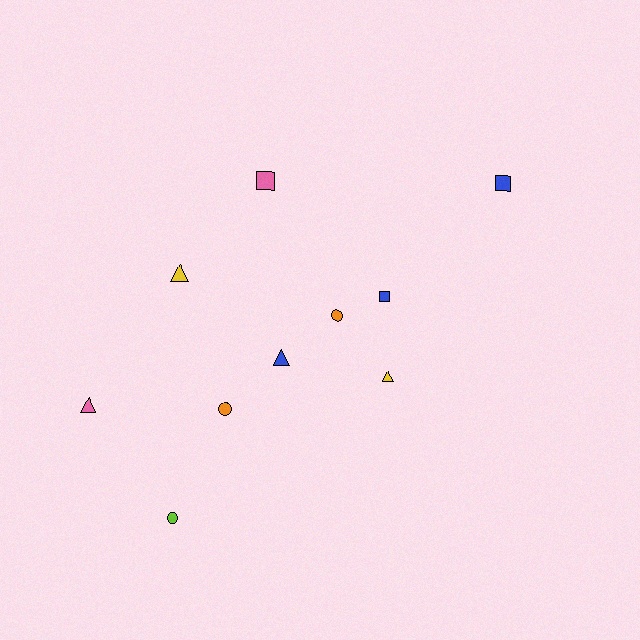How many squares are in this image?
There are 3 squares.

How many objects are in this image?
There are 10 objects.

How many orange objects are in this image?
There are 2 orange objects.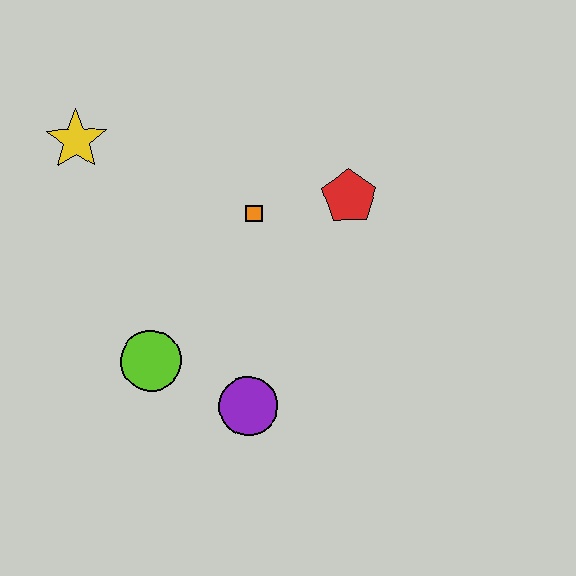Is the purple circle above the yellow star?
No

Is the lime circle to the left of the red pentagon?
Yes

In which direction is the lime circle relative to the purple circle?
The lime circle is to the left of the purple circle.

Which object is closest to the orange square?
The red pentagon is closest to the orange square.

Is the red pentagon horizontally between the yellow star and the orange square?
No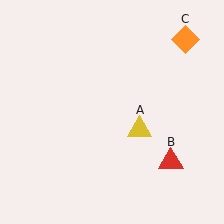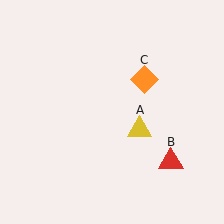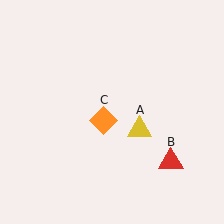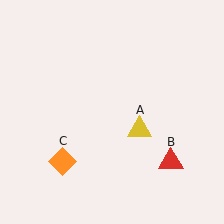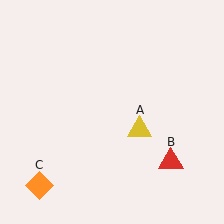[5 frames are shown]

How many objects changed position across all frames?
1 object changed position: orange diamond (object C).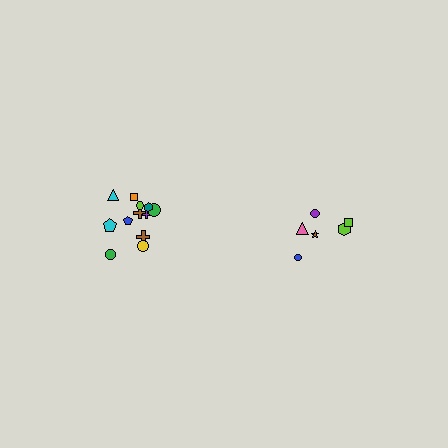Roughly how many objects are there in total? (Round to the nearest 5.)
Roughly 20 objects in total.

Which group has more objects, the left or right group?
The left group.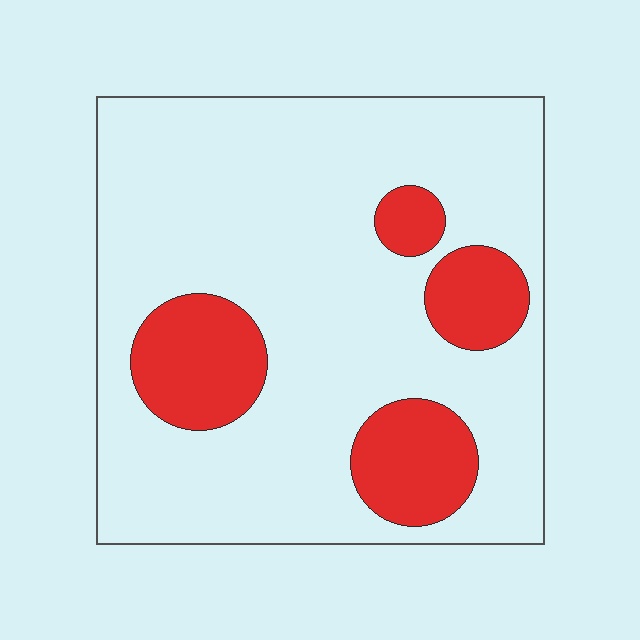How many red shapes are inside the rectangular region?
4.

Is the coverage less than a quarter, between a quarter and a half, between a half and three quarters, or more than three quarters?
Less than a quarter.